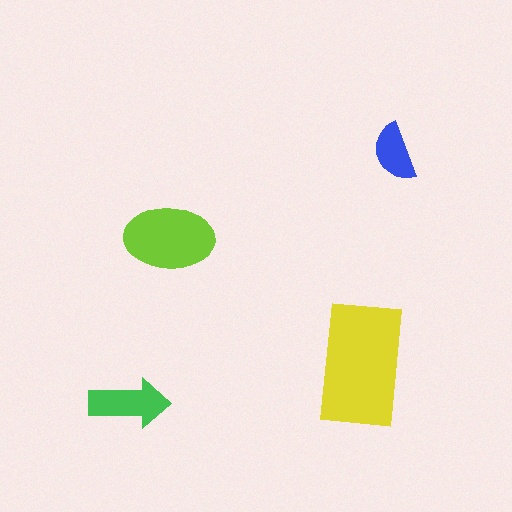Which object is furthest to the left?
The green arrow is leftmost.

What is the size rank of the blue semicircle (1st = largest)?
4th.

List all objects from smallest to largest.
The blue semicircle, the green arrow, the lime ellipse, the yellow rectangle.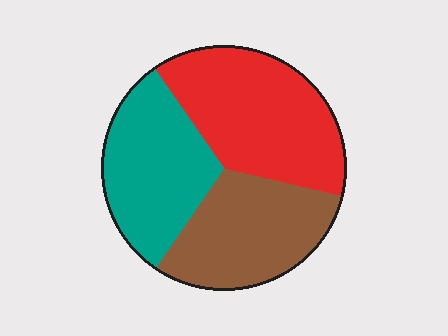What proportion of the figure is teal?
Teal covers around 30% of the figure.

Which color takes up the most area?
Red, at roughly 40%.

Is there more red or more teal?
Red.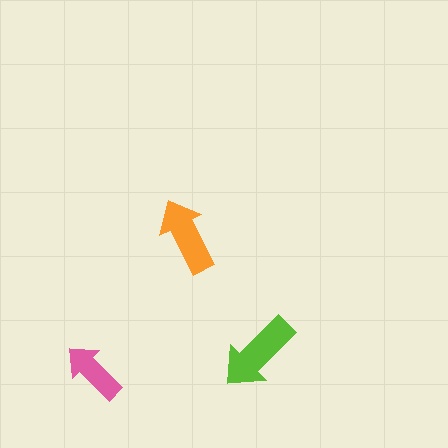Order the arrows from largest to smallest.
the lime one, the orange one, the pink one.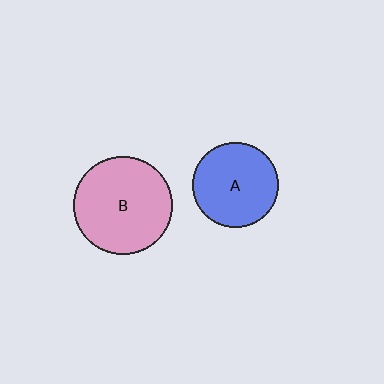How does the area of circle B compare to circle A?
Approximately 1.3 times.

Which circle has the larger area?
Circle B (pink).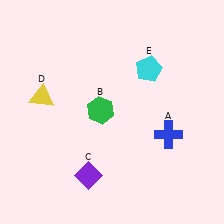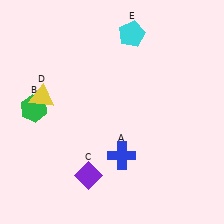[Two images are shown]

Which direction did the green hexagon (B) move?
The green hexagon (B) moved left.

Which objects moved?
The objects that moved are: the blue cross (A), the green hexagon (B), the cyan pentagon (E).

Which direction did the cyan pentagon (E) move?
The cyan pentagon (E) moved up.